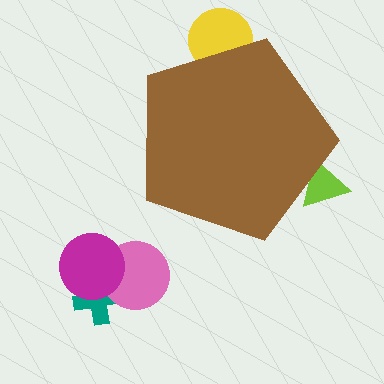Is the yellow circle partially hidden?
Yes, the yellow circle is partially hidden behind the brown pentagon.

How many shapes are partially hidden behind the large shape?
2 shapes are partially hidden.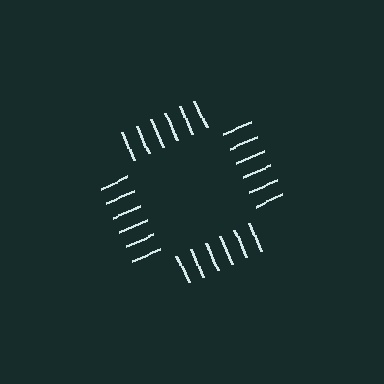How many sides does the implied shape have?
4 sides — the line-ends trace a square.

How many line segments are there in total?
24 — 6 along each of the 4 edges.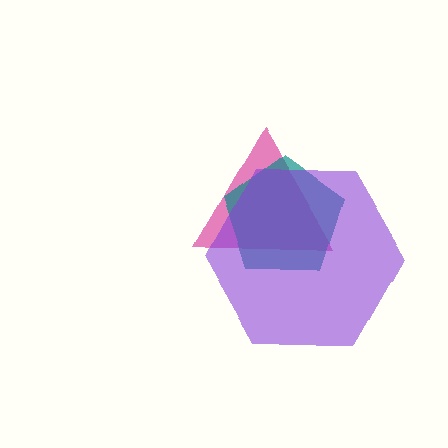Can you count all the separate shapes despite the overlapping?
Yes, there are 3 separate shapes.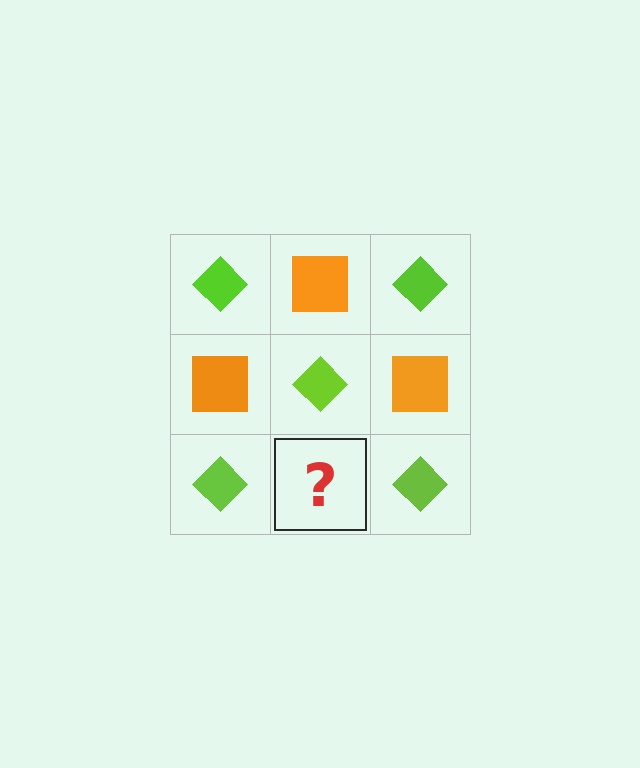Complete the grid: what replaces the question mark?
The question mark should be replaced with an orange square.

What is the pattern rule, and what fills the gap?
The rule is that it alternates lime diamond and orange square in a checkerboard pattern. The gap should be filled with an orange square.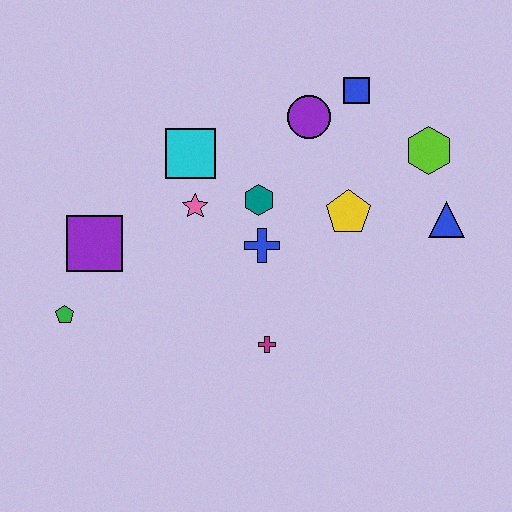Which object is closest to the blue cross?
The teal hexagon is closest to the blue cross.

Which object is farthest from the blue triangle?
The green pentagon is farthest from the blue triangle.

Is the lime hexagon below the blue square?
Yes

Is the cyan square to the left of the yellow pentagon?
Yes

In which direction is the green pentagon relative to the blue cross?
The green pentagon is to the left of the blue cross.